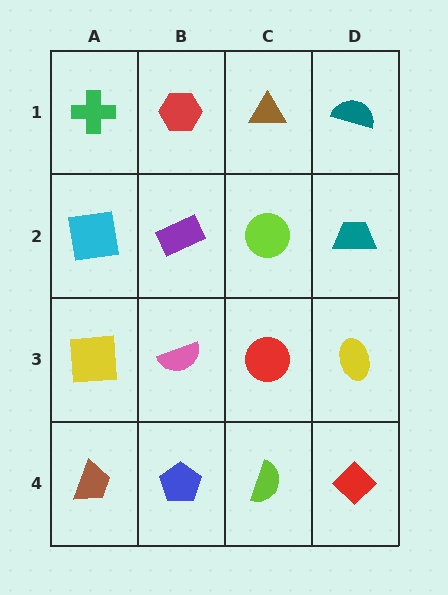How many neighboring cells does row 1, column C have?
3.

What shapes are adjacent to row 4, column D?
A yellow ellipse (row 3, column D), a lime semicircle (row 4, column C).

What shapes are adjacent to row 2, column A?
A green cross (row 1, column A), a yellow square (row 3, column A), a purple rectangle (row 2, column B).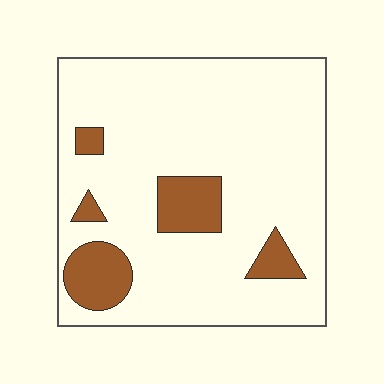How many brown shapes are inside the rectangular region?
5.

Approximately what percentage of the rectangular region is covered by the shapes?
Approximately 15%.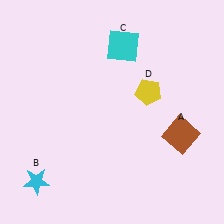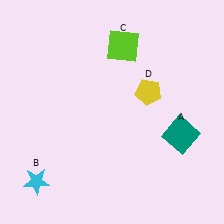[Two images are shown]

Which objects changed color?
A changed from brown to teal. C changed from cyan to lime.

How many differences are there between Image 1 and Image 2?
There are 2 differences between the two images.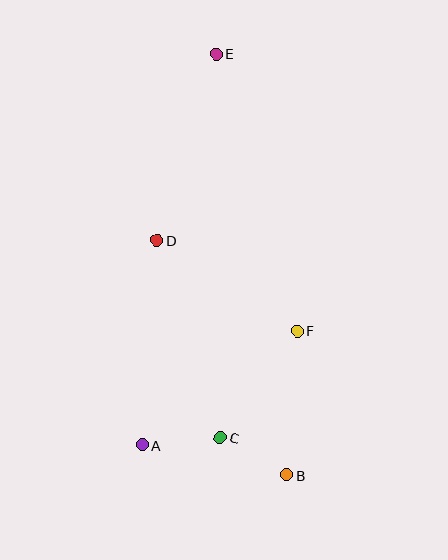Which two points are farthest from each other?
Points B and E are farthest from each other.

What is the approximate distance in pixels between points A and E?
The distance between A and E is approximately 398 pixels.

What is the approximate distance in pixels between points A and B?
The distance between A and B is approximately 148 pixels.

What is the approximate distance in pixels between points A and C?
The distance between A and C is approximately 78 pixels.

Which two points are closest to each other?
Points B and C are closest to each other.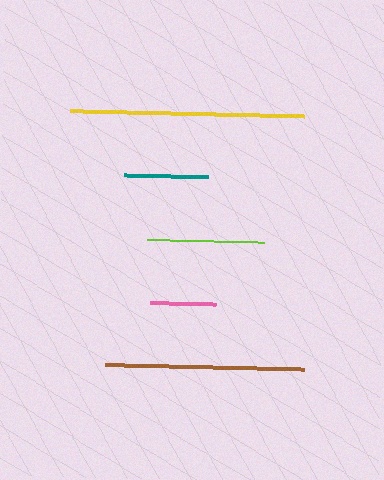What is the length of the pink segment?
The pink segment is approximately 66 pixels long.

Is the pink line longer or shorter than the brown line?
The brown line is longer than the pink line.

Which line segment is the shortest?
The pink line is the shortest at approximately 66 pixels.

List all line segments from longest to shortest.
From longest to shortest: yellow, brown, lime, teal, pink.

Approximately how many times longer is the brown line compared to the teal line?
The brown line is approximately 2.3 times the length of the teal line.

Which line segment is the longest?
The yellow line is the longest at approximately 234 pixels.